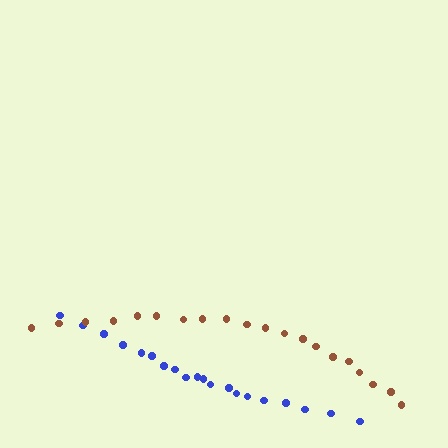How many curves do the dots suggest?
There are 2 distinct paths.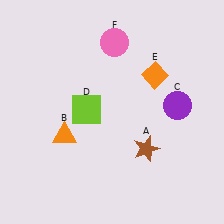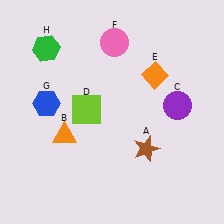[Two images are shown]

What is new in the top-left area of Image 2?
A blue hexagon (G) was added in the top-left area of Image 2.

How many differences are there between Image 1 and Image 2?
There are 2 differences between the two images.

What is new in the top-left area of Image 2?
A green hexagon (H) was added in the top-left area of Image 2.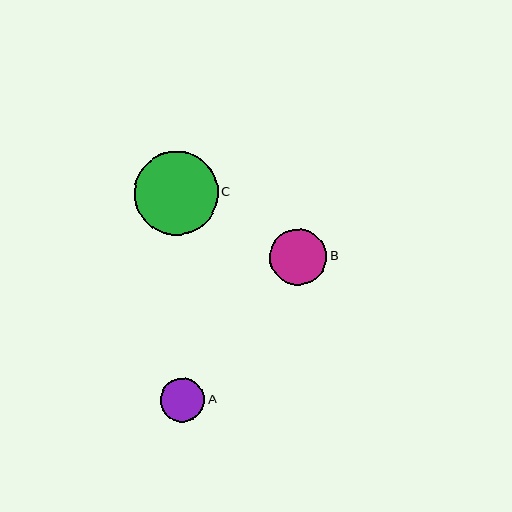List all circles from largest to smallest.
From largest to smallest: C, B, A.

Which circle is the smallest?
Circle A is the smallest with a size of approximately 44 pixels.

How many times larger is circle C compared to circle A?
Circle C is approximately 1.9 times the size of circle A.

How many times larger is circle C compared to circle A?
Circle C is approximately 1.9 times the size of circle A.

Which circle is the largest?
Circle C is the largest with a size of approximately 84 pixels.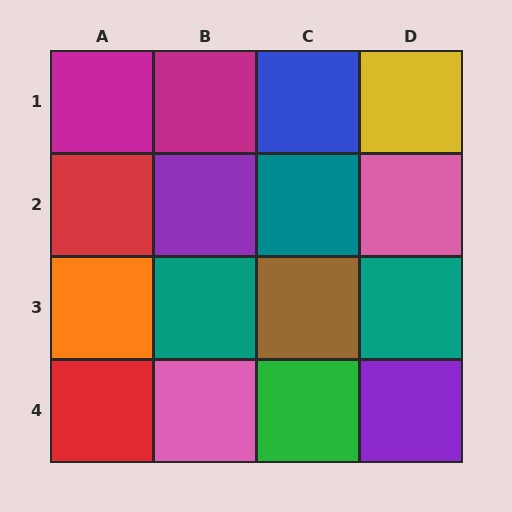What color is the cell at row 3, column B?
Teal.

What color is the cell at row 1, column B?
Magenta.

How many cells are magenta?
2 cells are magenta.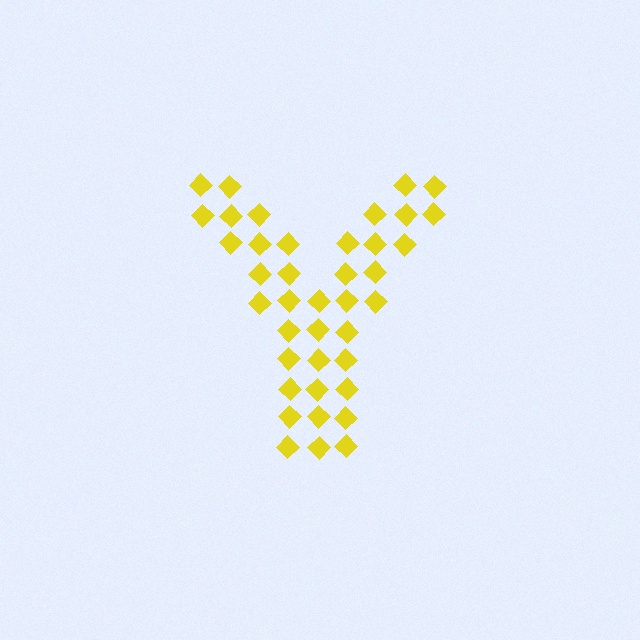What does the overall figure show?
The overall figure shows the letter Y.